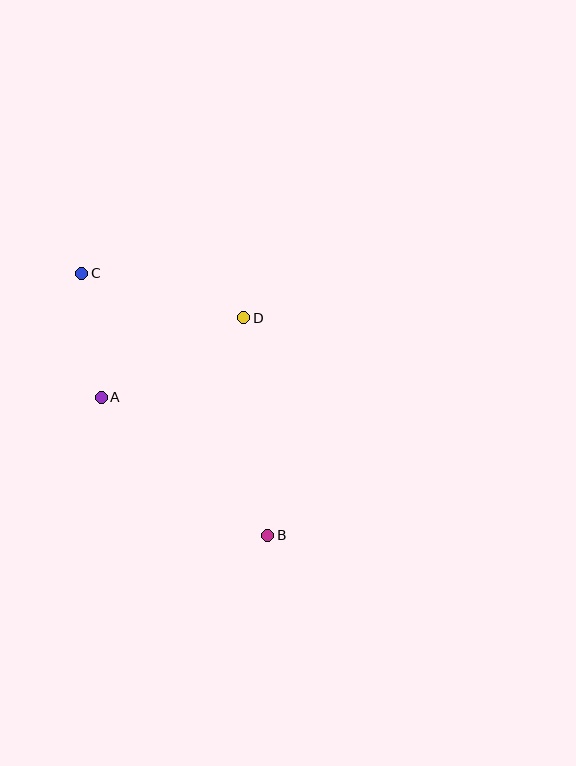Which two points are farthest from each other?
Points B and C are farthest from each other.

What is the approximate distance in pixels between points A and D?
The distance between A and D is approximately 163 pixels.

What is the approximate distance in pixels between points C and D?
The distance between C and D is approximately 168 pixels.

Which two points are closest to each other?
Points A and C are closest to each other.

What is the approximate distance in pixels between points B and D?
The distance between B and D is approximately 219 pixels.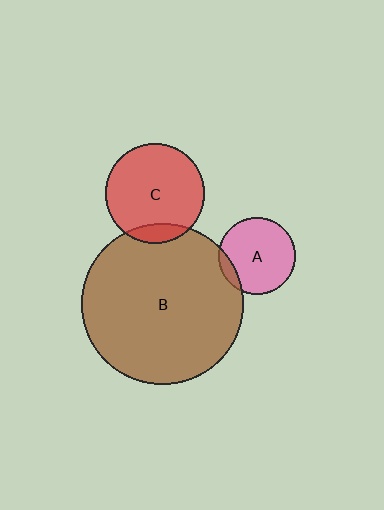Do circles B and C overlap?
Yes.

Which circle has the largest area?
Circle B (brown).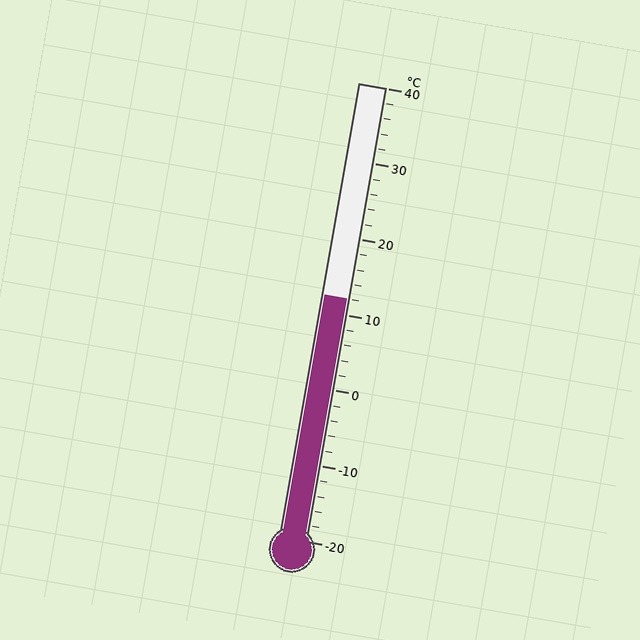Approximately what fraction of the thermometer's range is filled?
The thermometer is filled to approximately 55% of its range.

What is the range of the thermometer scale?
The thermometer scale ranges from -20°C to 40°C.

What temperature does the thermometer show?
The thermometer shows approximately 12°C.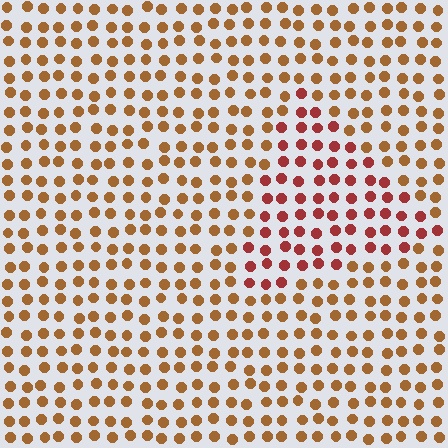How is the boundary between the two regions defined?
The boundary is defined purely by a slight shift in hue (about 32 degrees). Spacing, size, and orientation are identical on both sides.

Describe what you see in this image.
The image is filled with small brown elements in a uniform arrangement. A triangle-shaped region is visible where the elements are tinted to a slightly different hue, forming a subtle color boundary.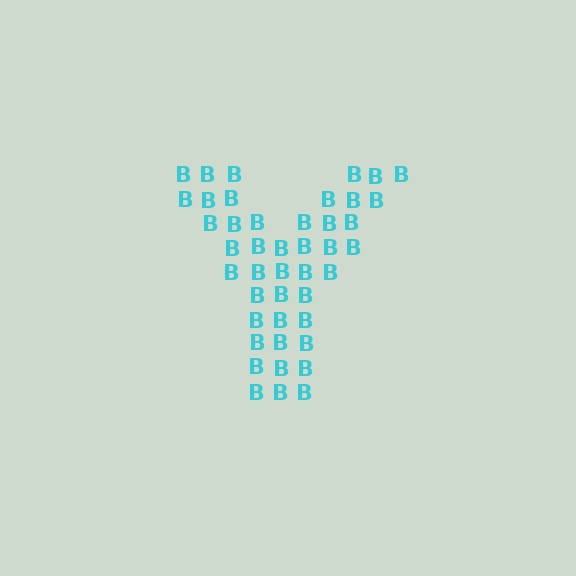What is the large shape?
The large shape is the letter Y.